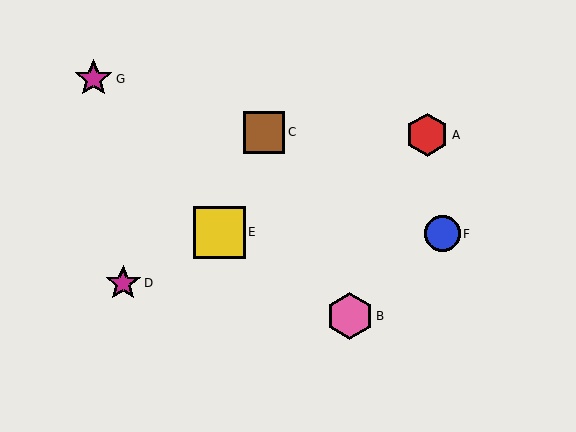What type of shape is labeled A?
Shape A is a red hexagon.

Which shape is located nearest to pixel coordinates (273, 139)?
The brown square (labeled C) at (264, 132) is nearest to that location.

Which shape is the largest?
The yellow square (labeled E) is the largest.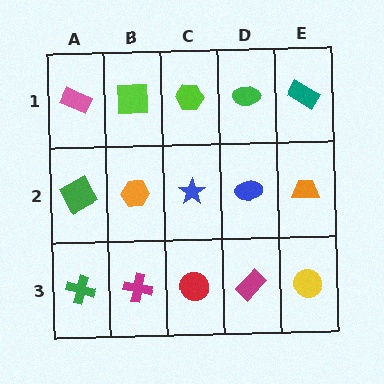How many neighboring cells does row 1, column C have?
3.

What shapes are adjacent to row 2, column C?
A lime hexagon (row 1, column C), a red circle (row 3, column C), an orange hexagon (row 2, column B), a blue ellipse (row 2, column D).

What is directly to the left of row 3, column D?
A red circle.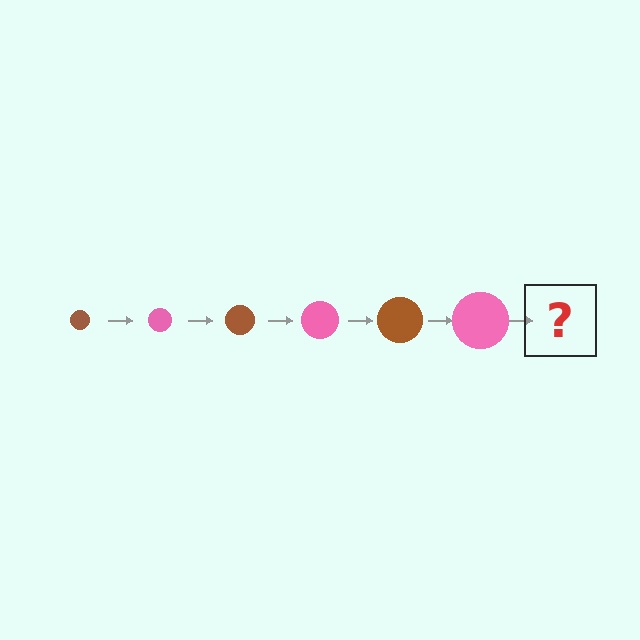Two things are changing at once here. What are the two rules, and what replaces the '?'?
The two rules are that the circle grows larger each step and the color cycles through brown and pink. The '?' should be a brown circle, larger than the previous one.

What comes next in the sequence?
The next element should be a brown circle, larger than the previous one.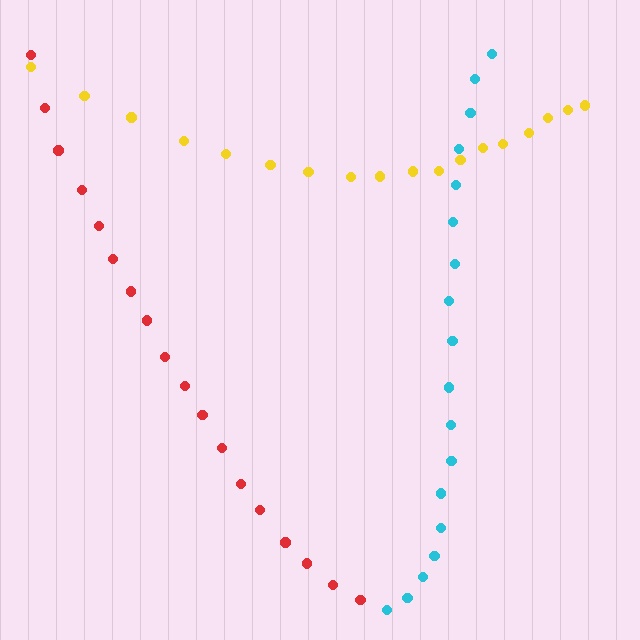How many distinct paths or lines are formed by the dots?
There are 3 distinct paths.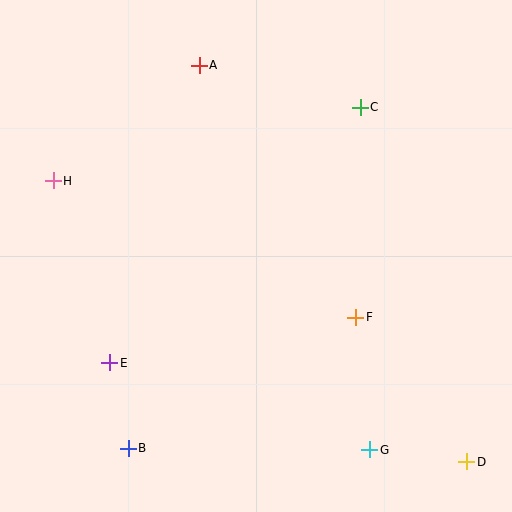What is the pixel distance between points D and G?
The distance between D and G is 98 pixels.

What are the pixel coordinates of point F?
Point F is at (356, 317).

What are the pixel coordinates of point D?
Point D is at (467, 462).